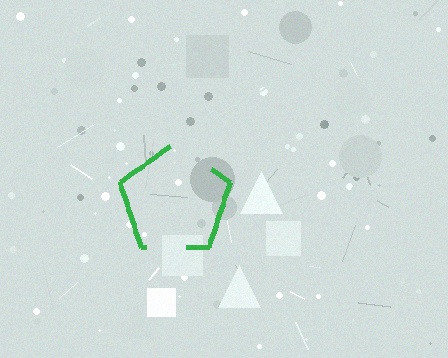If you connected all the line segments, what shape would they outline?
They would outline a pentagon.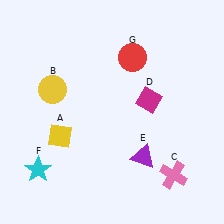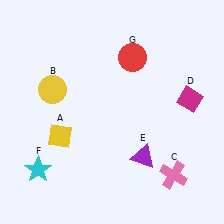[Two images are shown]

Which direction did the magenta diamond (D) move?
The magenta diamond (D) moved right.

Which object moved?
The magenta diamond (D) moved right.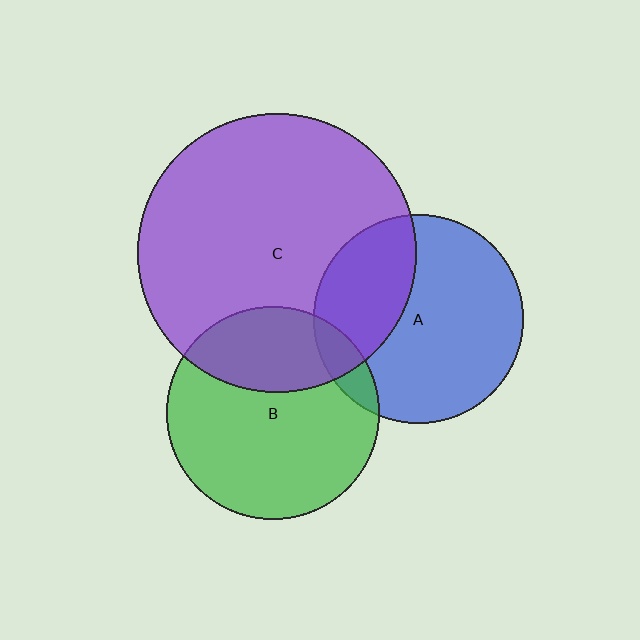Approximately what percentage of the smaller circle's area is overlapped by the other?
Approximately 30%.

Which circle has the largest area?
Circle C (purple).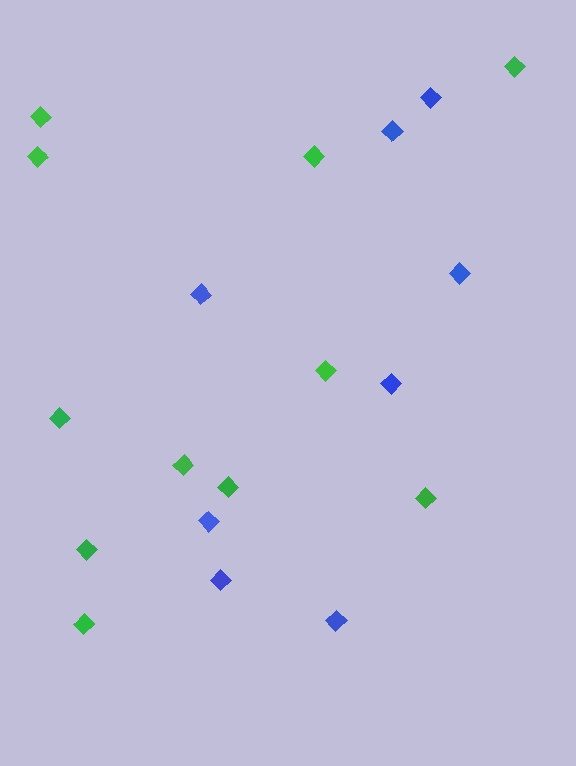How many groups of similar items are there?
There are 2 groups: one group of green diamonds (11) and one group of blue diamonds (8).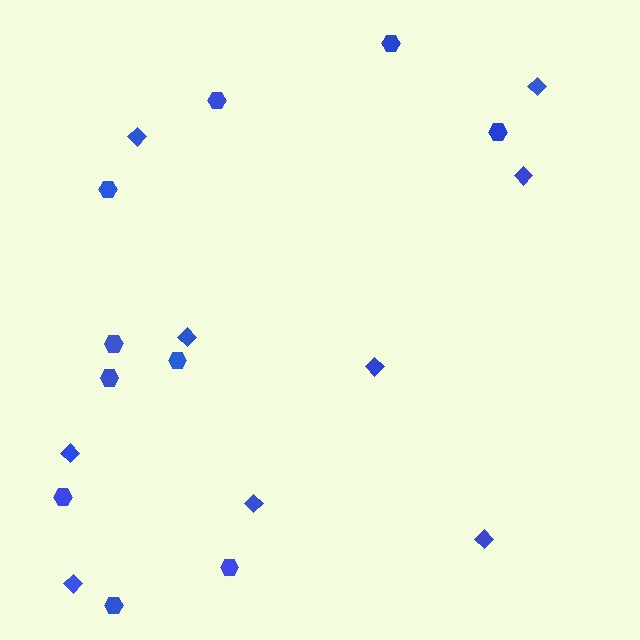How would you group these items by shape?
There are 2 groups: one group of diamonds (9) and one group of hexagons (10).